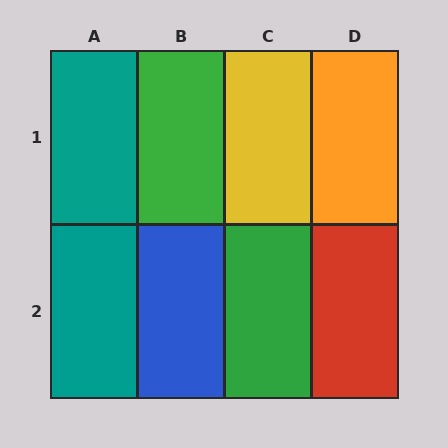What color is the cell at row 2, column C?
Green.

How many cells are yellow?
1 cell is yellow.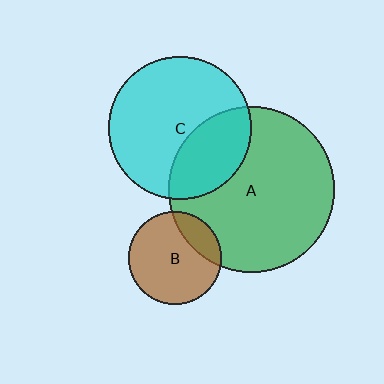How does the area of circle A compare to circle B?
Approximately 3.2 times.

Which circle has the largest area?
Circle A (green).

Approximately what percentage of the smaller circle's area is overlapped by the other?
Approximately 30%.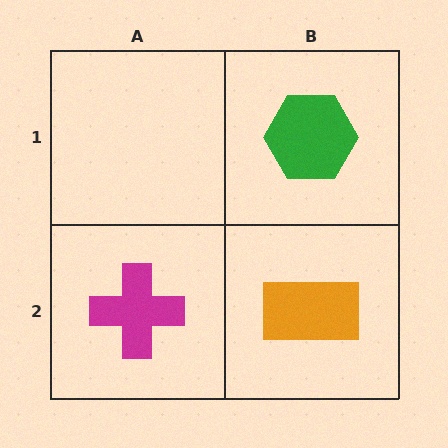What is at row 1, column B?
A green hexagon.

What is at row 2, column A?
A magenta cross.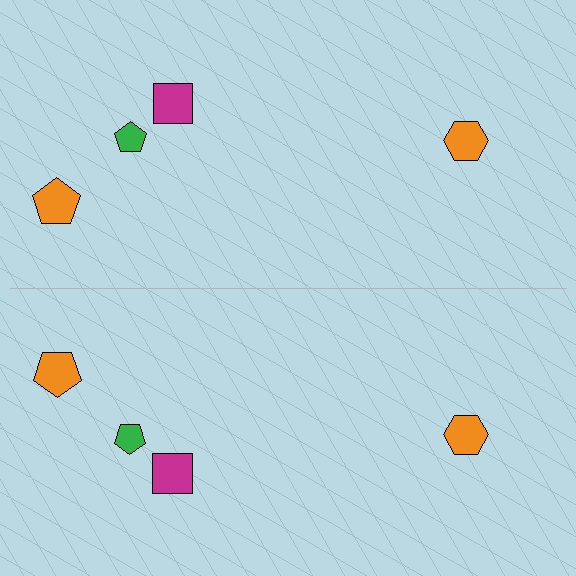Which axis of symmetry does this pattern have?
The pattern has a horizontal axis of symmetry running through the center of the image.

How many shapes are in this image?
There are 8 shapes in this image.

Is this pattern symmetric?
Yes, this pattern has bilateral (reflection) symmetry.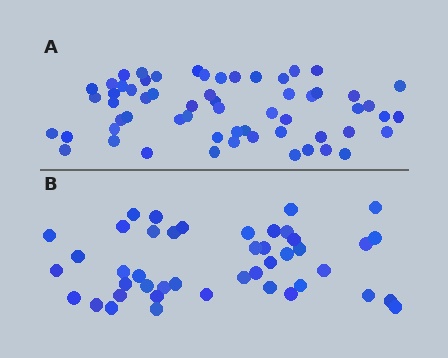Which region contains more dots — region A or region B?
Region A (the top region) has more dots.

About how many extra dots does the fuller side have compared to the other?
Region A has approximately 15 more dots than region B.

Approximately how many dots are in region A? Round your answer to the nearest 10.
About 60 dots.